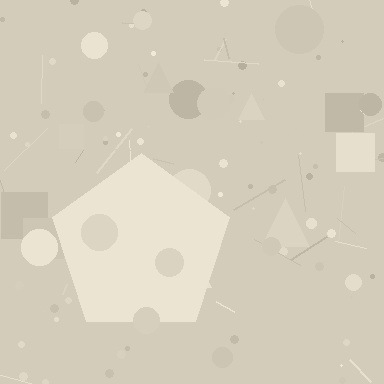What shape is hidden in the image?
A pentagon is hidden in the image.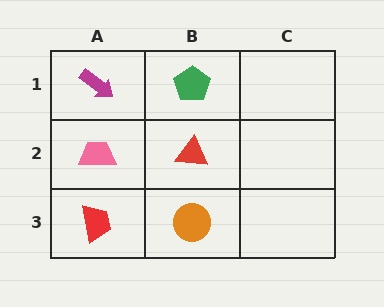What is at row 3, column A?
A red trapezoid.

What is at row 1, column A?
A magenta arrow.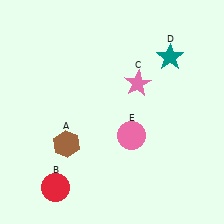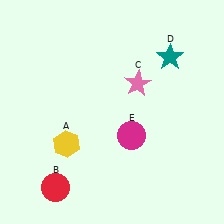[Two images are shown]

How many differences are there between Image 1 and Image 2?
There are 2 differences between the two images.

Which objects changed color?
A changed from brown to yellow. E changed from pink to magenta.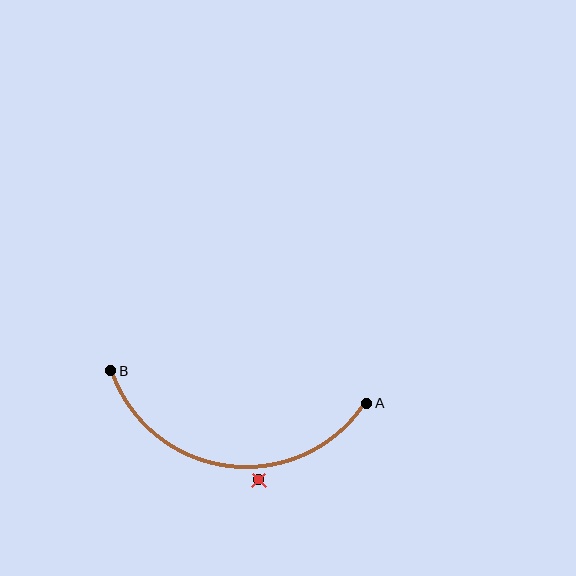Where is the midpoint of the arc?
The arc midpoint is the point on the curve farthest from the straight line joining A and B. It sits below that line.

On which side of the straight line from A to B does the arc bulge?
The arc bulges below the straight line connecting A and B.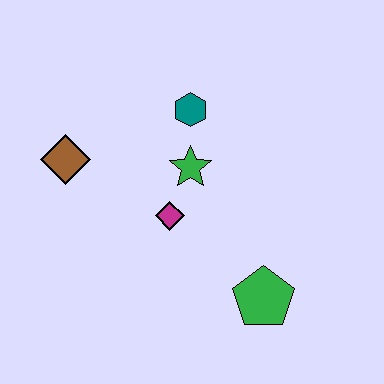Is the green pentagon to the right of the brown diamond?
Yes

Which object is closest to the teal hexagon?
The green star is closest to the teal hexagon.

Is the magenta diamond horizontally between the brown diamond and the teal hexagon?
Yes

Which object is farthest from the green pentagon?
The brown diamond is farthest from the green pentagon.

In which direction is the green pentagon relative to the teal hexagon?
The green pentagon is below the teal hexagon.